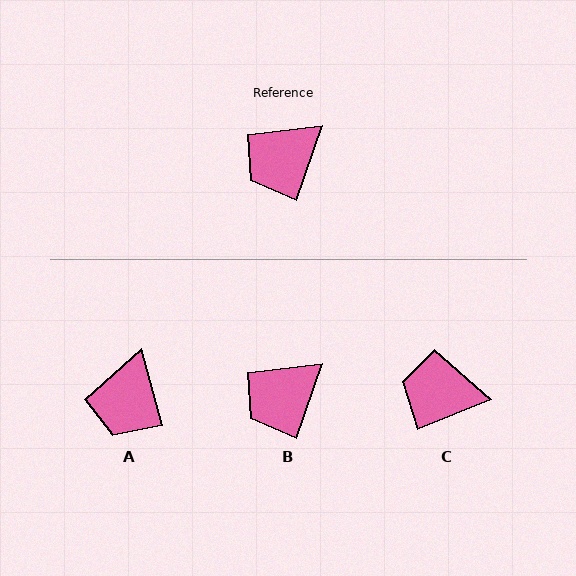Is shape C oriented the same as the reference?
No, it is off by about 48 degrees.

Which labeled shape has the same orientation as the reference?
B.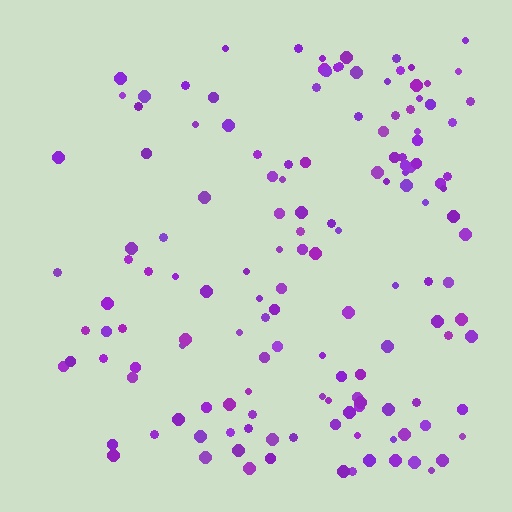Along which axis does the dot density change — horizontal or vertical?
Horizontal.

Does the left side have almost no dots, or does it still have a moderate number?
Still a moderate number, just noticeably fewer than the right.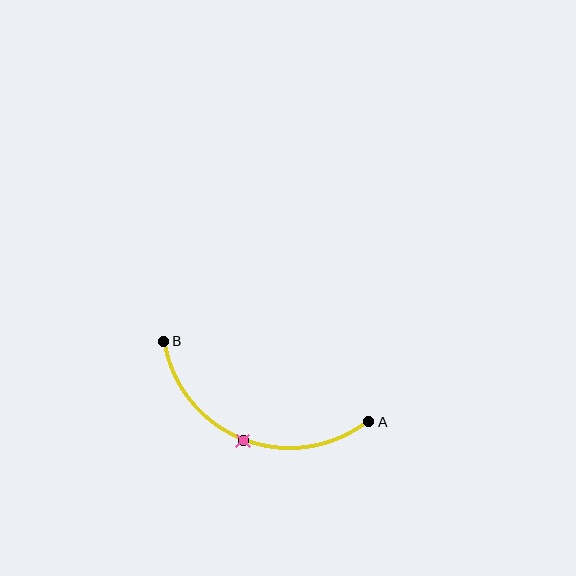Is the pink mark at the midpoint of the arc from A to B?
Yes. The pink mark lies on the arc at equal arc-length from both A and B — it is the arc midpoint.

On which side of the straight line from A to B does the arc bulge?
The arc bulges below the straight line connecting A and B.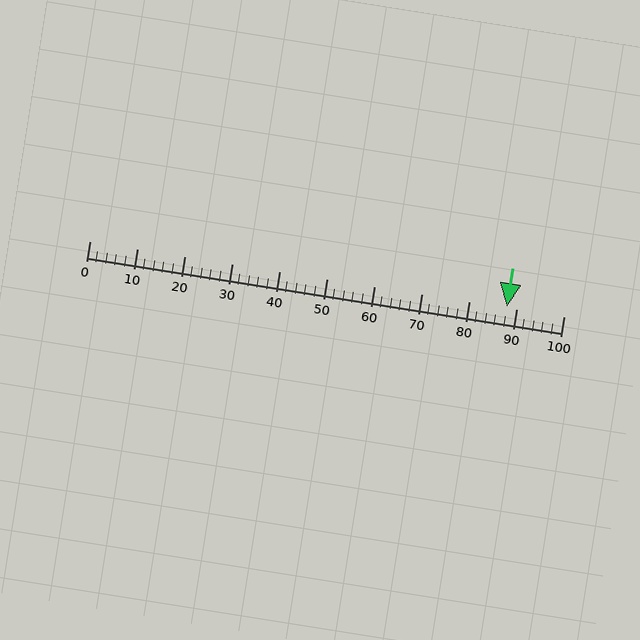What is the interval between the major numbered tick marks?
The major tick marks are spaced 10 units apart.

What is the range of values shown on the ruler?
The ruler shows values from 0 to 100.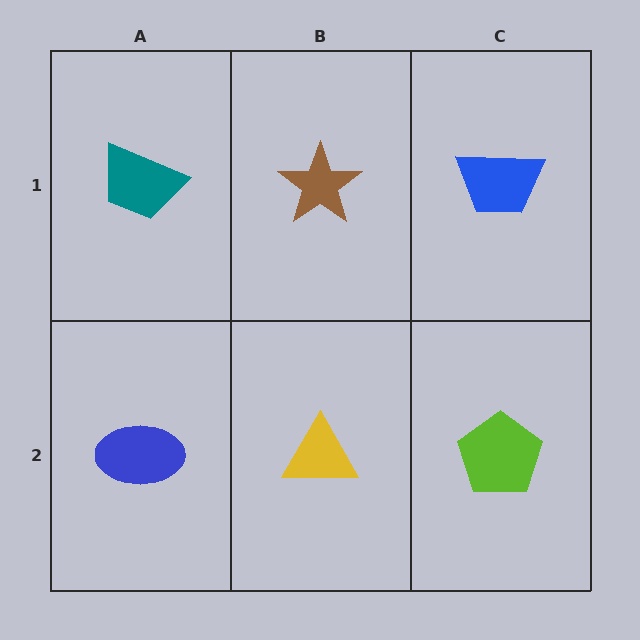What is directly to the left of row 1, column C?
A brown star.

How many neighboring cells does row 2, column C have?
2.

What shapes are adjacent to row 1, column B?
A yellow triangle (row 2, column B), a teal trapezoid (row 1, column A), a blue trapezoid (row 1, column C).